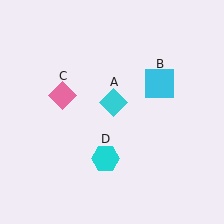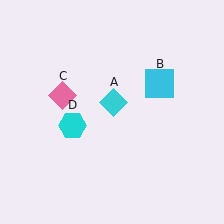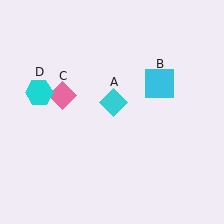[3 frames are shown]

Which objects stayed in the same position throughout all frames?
Cyan diamond (object A) and cyan square (object B) and pink diamond (object C) remained stationary.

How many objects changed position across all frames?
1 object changed position: cyan hexagon (object D).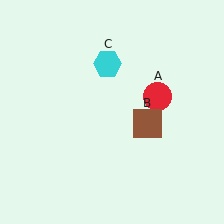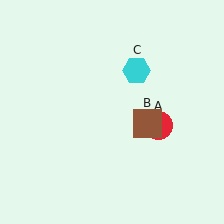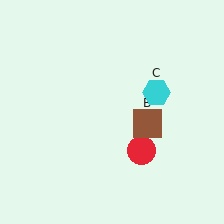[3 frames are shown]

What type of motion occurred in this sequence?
The red circle (object A), cyan hexagon (object C) rotated clockwise around the center of the scene.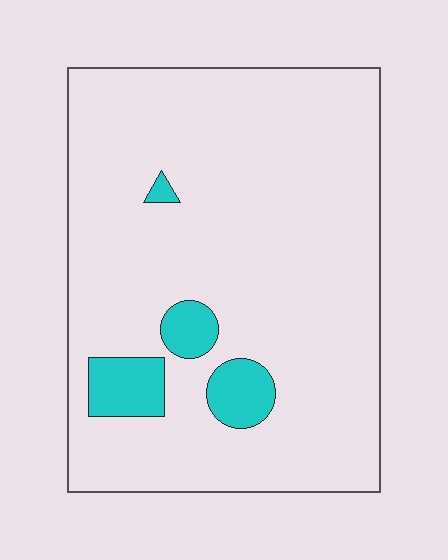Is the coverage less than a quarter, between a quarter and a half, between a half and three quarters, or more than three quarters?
Less than a quarter.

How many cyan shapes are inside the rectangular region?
4.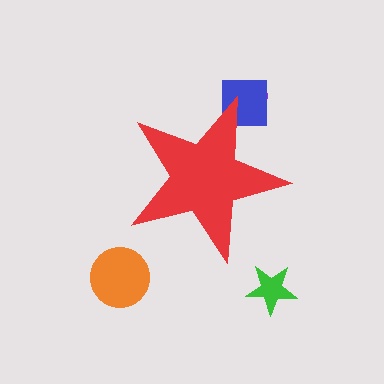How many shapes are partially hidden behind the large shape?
2 shapes are partially hidden.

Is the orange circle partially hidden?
No, the orange circle is fully visible.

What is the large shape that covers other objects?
A red star.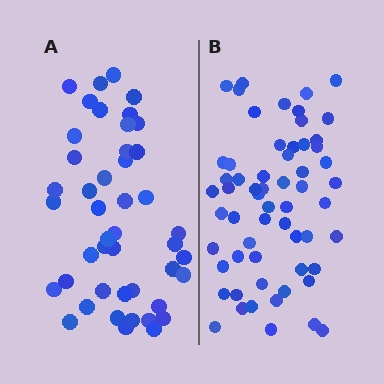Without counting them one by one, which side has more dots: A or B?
Region B (the right region) has more dots.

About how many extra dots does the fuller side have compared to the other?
Region B has approximately 15 more dots than region A.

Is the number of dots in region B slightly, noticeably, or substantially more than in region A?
Region B has noticeably more, but not dramatically so. The ratio is roughly 1.3 to 1.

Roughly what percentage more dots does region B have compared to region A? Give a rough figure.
About 35% more.